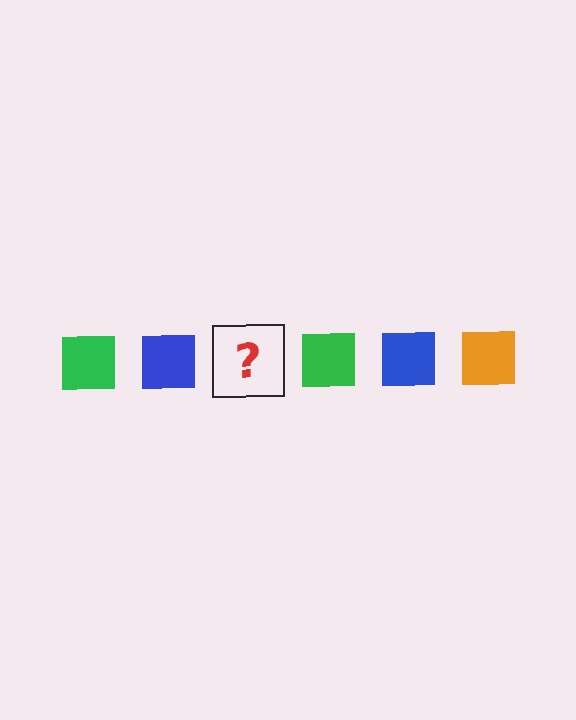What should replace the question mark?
The question mark should be replaced with an orange square.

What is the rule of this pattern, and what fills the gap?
The rule is that the pattern cycles through green, blue, orange squares. The gap should be filled with an orange square.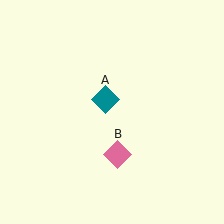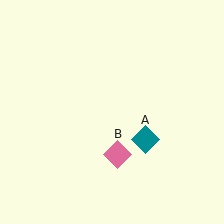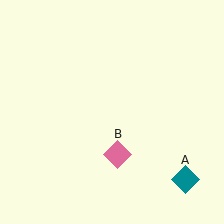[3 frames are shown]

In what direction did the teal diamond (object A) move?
The teal diamond (object A) moved down and to the right.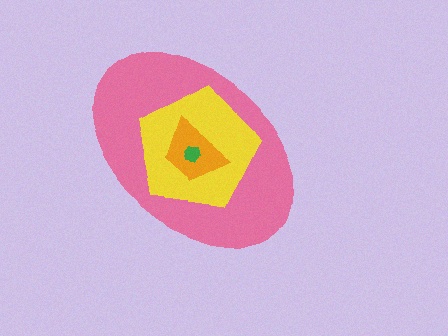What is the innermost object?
The green hexagon.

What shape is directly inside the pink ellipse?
The yellow pentagon.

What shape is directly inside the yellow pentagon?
The orange trapezoid.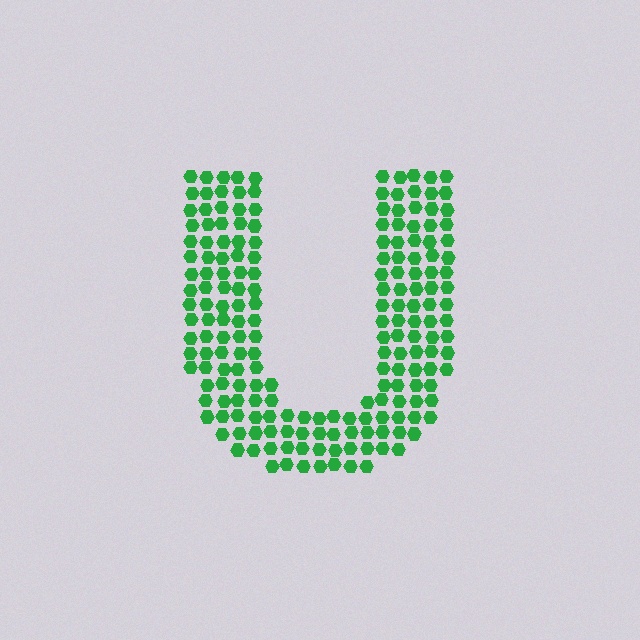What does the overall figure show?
The overall figure shows the letter U.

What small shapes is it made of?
It is made of small hexagons.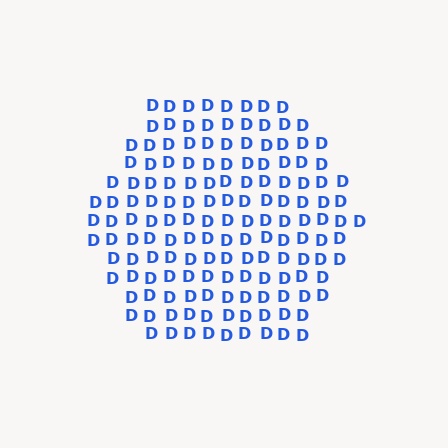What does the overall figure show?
The overall figure shows a hexagon.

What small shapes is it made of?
It is made of small letter D's.